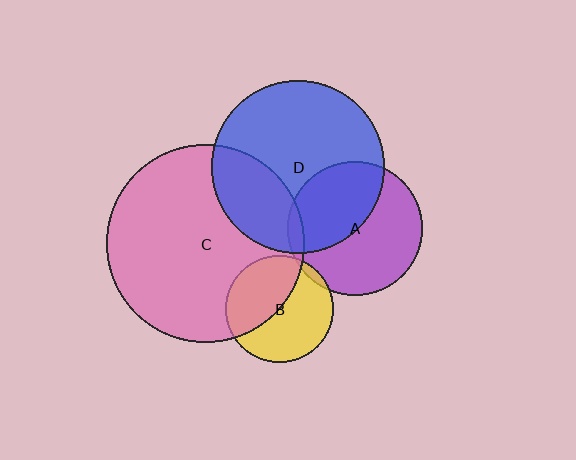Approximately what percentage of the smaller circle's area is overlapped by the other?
Approximately 45%.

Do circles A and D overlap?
Yes.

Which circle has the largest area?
Circle C (pink).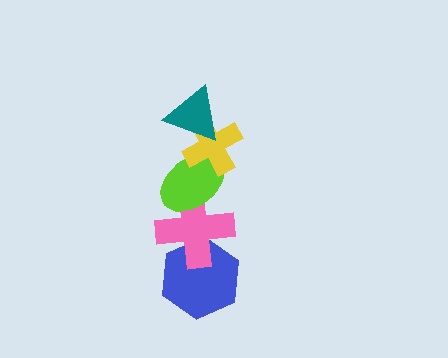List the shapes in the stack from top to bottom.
From top to bottom: the teal triangle, the yellow cross, the lime ellipse, the pink cross, the blue hexagon.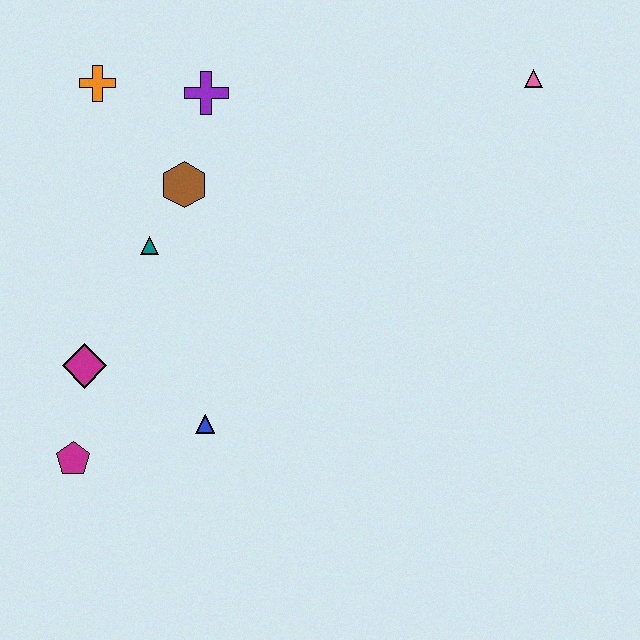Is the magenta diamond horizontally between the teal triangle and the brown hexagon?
No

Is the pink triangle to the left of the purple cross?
No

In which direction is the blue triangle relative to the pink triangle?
The blue triangle is below the pink triangle.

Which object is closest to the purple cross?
The brown hexagon is closest to the purple cross.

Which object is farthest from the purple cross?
The magenta pentagon is farthest from the purple cross.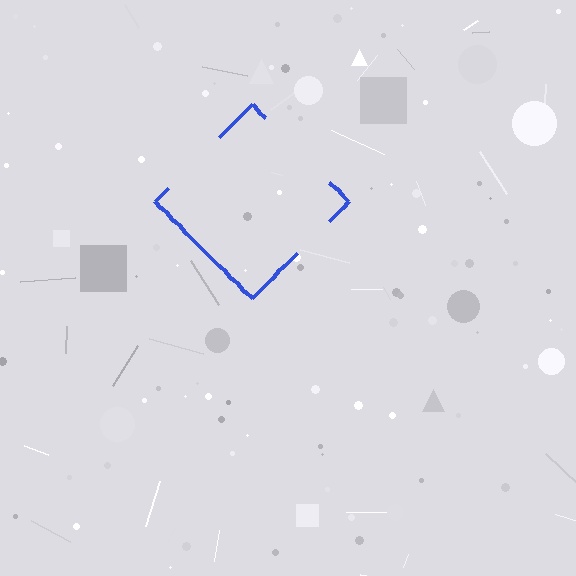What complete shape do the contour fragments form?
The contour fragments form a diamond.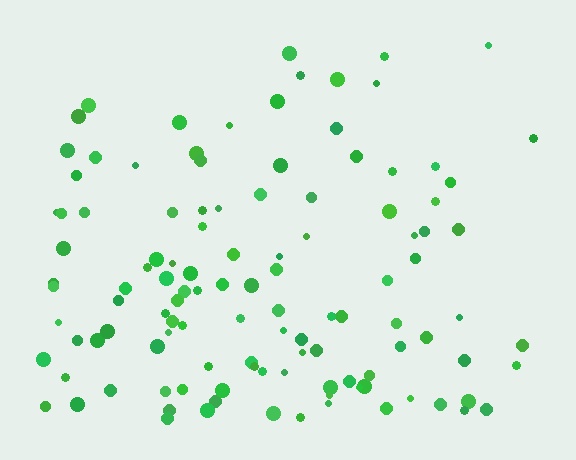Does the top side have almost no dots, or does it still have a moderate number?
Still a moderate number, just noticeably fewer than the bottom.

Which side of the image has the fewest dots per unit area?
The top.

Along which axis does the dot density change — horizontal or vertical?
Vertical.